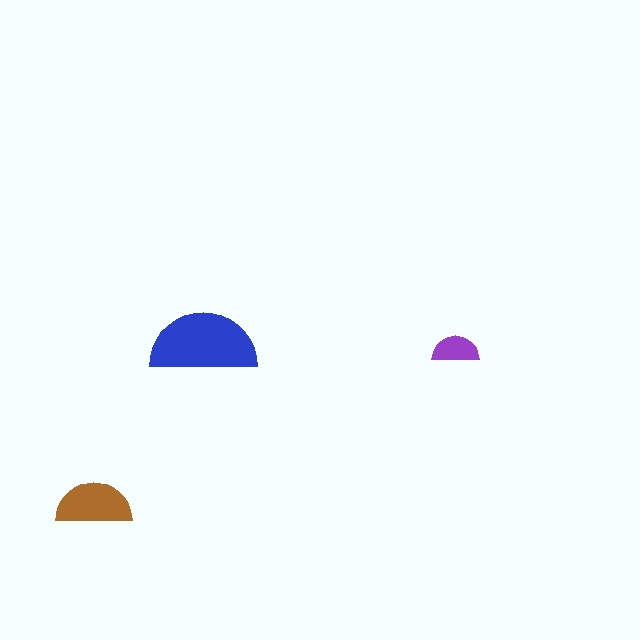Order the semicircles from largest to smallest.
the blue one, the brown one, the purple one.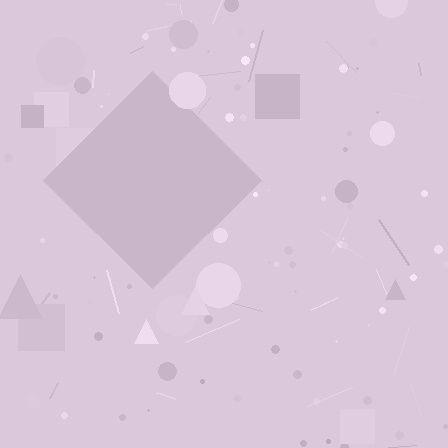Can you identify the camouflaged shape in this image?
The camouflaged shape is a diamond.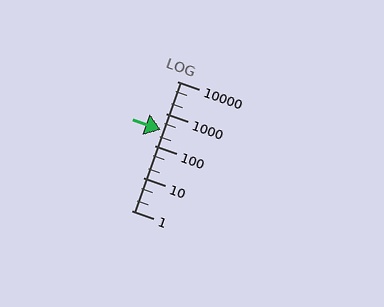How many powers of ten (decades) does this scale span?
The scale spans 4 decades, from 1 to 10000.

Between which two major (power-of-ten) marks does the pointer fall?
The pointer is between 100 and 1000.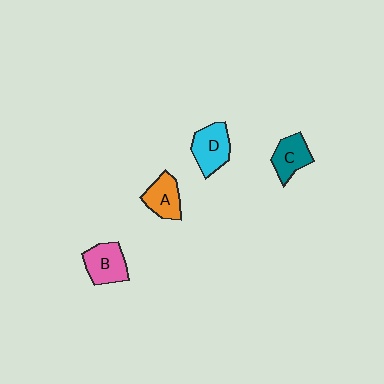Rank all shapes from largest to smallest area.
From largest to smallest: D (cyan), B (pink), A (orange), C (teal).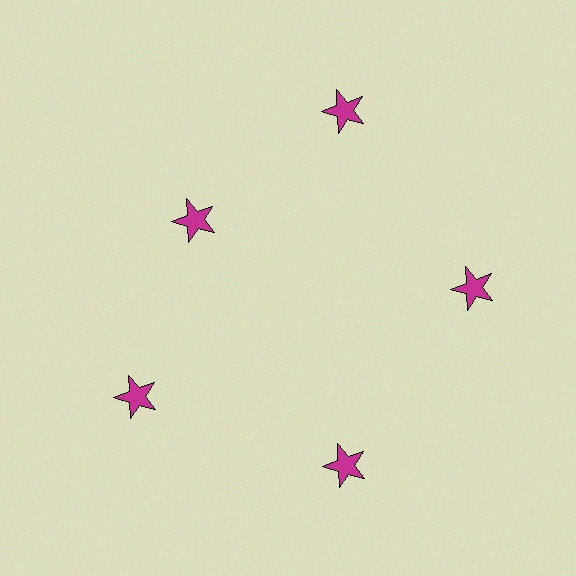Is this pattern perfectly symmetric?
No. The 5 magenta stars are arranged in a ring, but one element near the 10 o'clock position is pulled inward toward the center, breaking the 5-fold rotational symmetry.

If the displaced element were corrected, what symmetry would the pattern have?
It would have 5-fold rotational symmetry — the pattern would map onto itself every 72 degrees.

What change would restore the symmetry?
The symmetry would be restored by moving it outward, back onto the ring so that all 5 stars sit at equal angles and equal distance from the center.